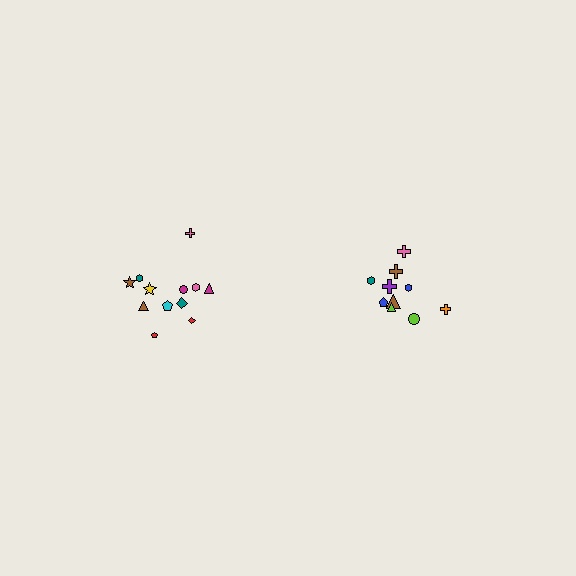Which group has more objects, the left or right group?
The left group.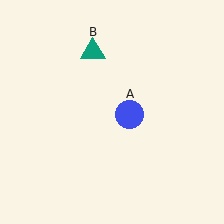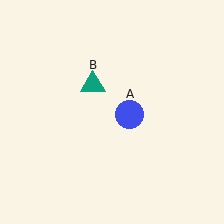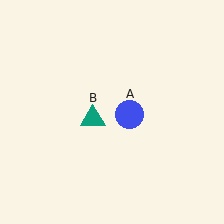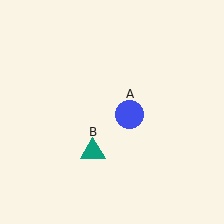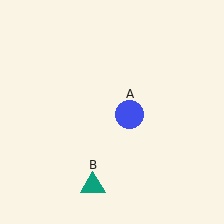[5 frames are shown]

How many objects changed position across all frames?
1 object changed position: teal triangle (object B).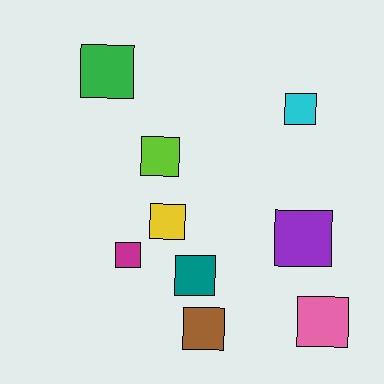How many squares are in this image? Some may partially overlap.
There are 9 squares.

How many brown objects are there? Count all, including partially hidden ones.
There is 1 brown object.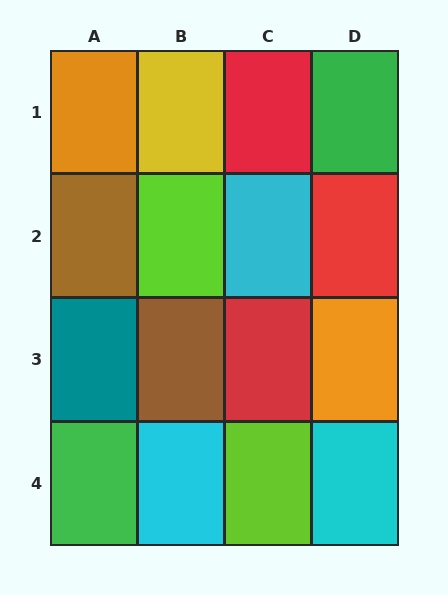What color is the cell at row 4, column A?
Green.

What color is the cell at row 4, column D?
Cyan.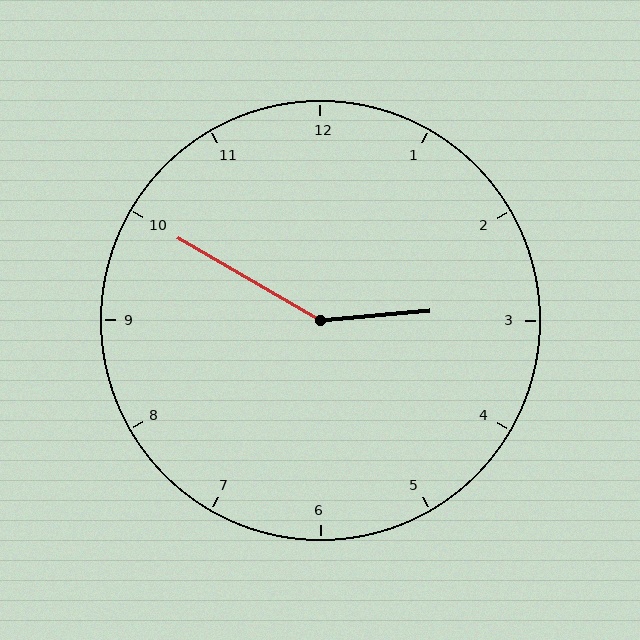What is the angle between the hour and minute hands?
Approximately 145 degrees.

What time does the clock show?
2:50.